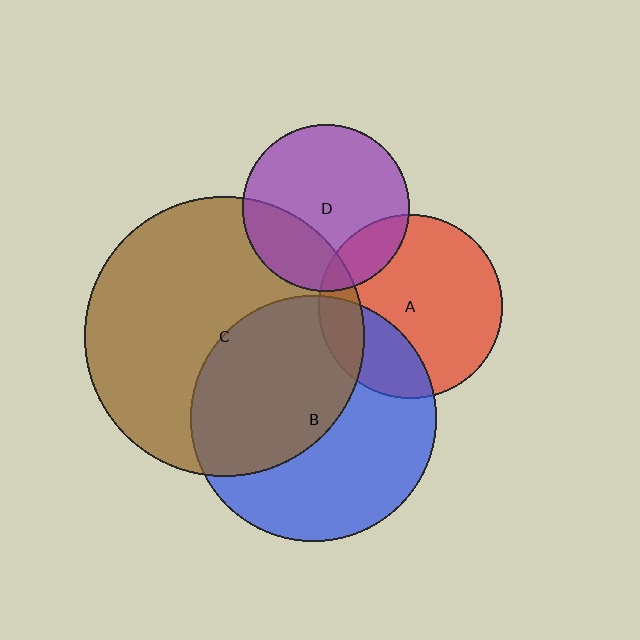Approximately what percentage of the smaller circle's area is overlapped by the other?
Approximately 15%.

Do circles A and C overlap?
Yes.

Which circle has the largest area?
Circle C (brown).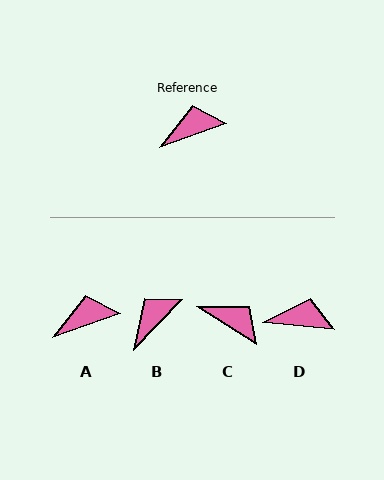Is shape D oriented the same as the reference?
No, it is off by about 25 degrees.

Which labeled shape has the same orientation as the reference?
A.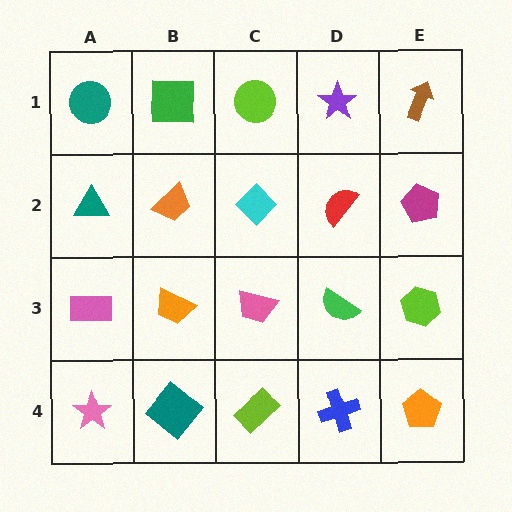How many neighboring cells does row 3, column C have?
4.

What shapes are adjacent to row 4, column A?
A pink rectangle (row 3, column A), a teal diamond (row 4, column B).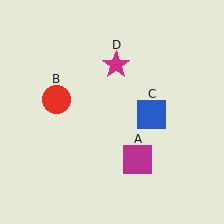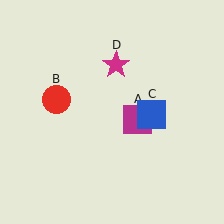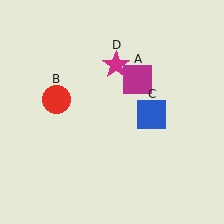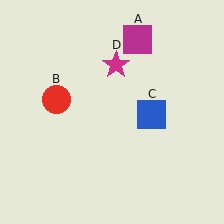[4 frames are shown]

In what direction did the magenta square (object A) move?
The magenta square (object A) moved up.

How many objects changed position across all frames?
1 object changed position: magenta square (object A).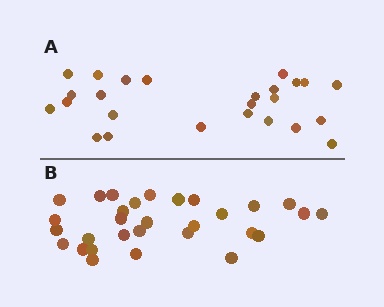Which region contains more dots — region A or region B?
Region B (the bottom region) has more dots.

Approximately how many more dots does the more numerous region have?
Region B has about 5 more dots than region A.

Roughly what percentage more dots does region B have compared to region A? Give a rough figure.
About 20% more.